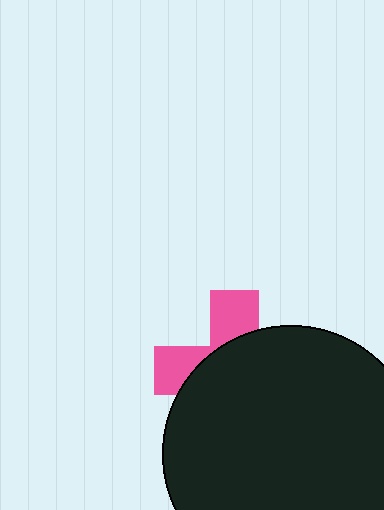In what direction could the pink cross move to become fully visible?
The pink cross could move up. That would shift it out from behind the black circle entirely.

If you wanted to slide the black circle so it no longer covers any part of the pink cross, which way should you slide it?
Slide it down — that is the most direct way to separate the two shapes.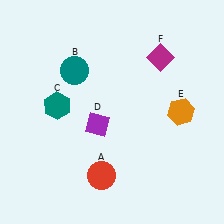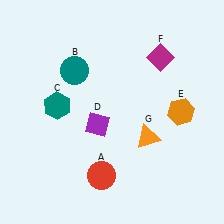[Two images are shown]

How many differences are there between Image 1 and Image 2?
There is 1 difference between the two images.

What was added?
An orange triangle (G) was added in Image 2.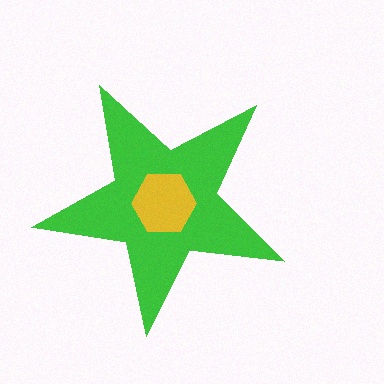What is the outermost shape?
The green star.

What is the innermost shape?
The yellow hexagon.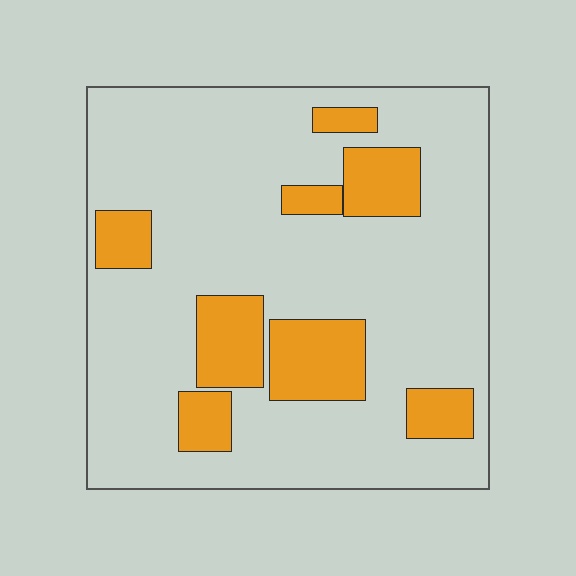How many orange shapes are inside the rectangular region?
8.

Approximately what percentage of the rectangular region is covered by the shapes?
Approximately 20%.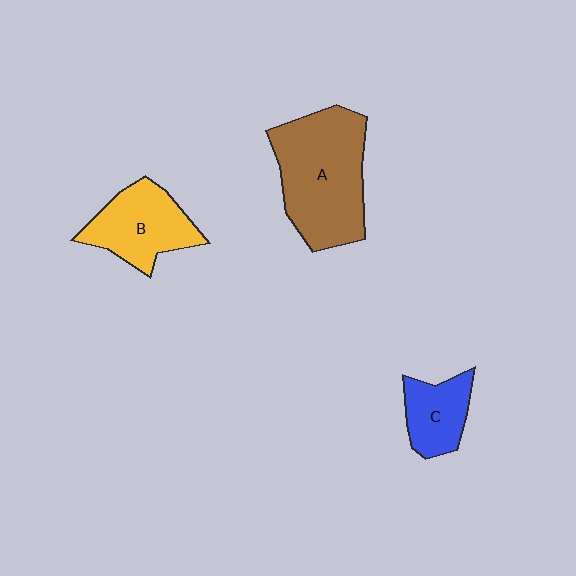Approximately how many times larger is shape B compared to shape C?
Approximately 1.5 times.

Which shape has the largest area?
Shape A (brown).